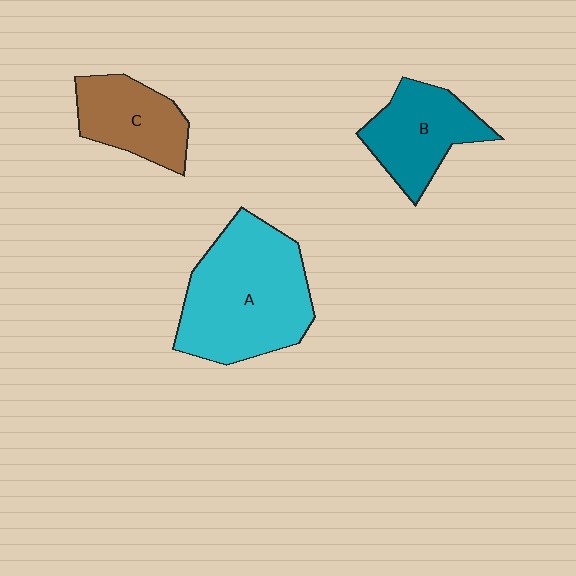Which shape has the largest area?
Shape A (cyan).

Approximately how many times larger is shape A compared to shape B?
Approximately 1.7 times.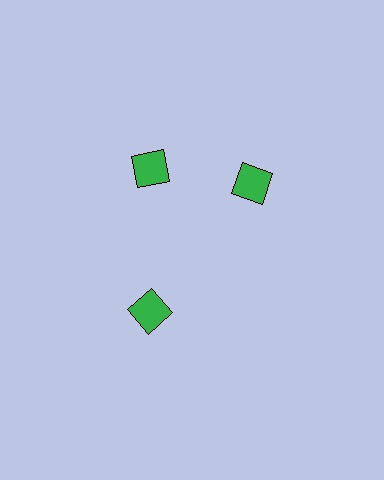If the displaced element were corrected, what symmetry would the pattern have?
It would have 3-fold rotational symmetry — the pattern would map onto itself every 120 degrees.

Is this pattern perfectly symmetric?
No. The 3 green squares are arranged in a ring, but one element near the 3 o'clock position is rotated out of alignment along the ring, breaking the 3-fold rotational symmetry.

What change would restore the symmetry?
The symmetry would be restored by rotating it back into even spacing with its neighbors so that all 3 squares sit at equal angles and equal distance from the center.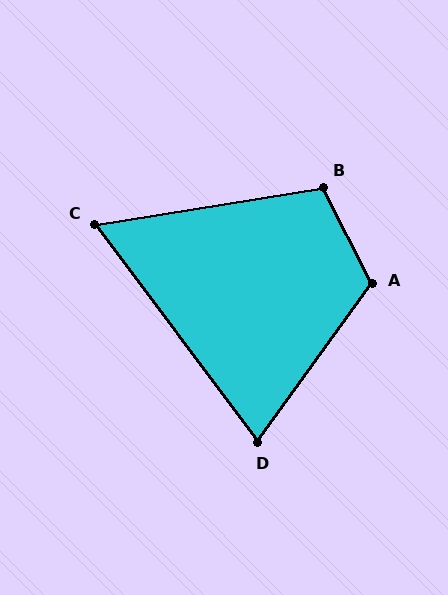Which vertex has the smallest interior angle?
C, at approximately 62 degrees.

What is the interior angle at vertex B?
Approximately 107 degrees (obtuse).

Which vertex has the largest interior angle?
A, at approximately 118 degrees.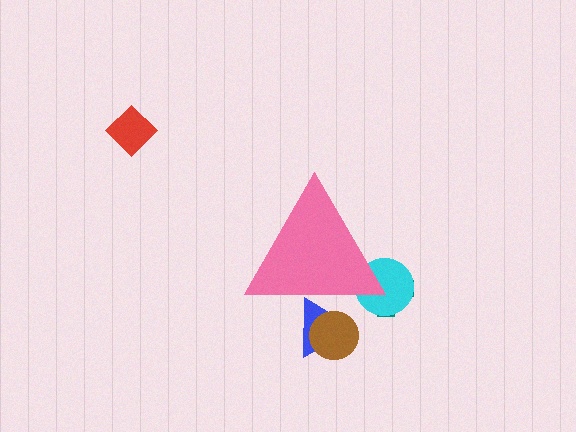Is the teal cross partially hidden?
Yes, the teal cross is partially hidden behind the pink triangle.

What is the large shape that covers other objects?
A pink triangle.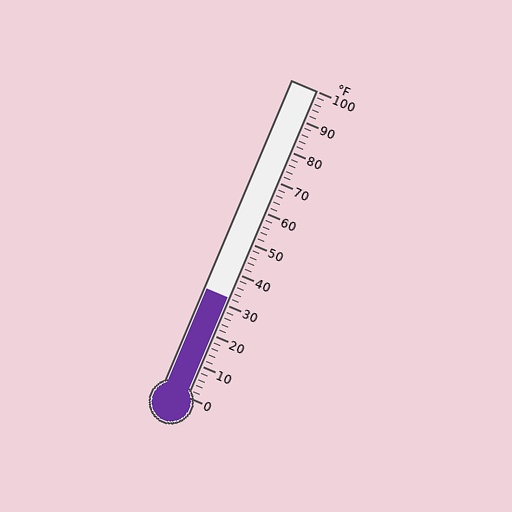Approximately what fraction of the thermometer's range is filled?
The thermometer is filled to approximately 30% of its range.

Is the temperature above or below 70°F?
The temperature is below 70°F.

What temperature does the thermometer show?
The thermometer shows approximately 32°F.